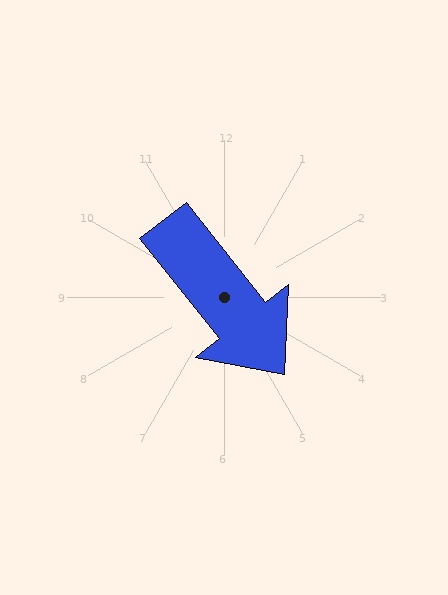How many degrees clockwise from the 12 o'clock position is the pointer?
Approximately 142 degrees.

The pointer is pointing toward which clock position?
Roughly 5 o'clock.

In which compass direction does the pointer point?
Southeast.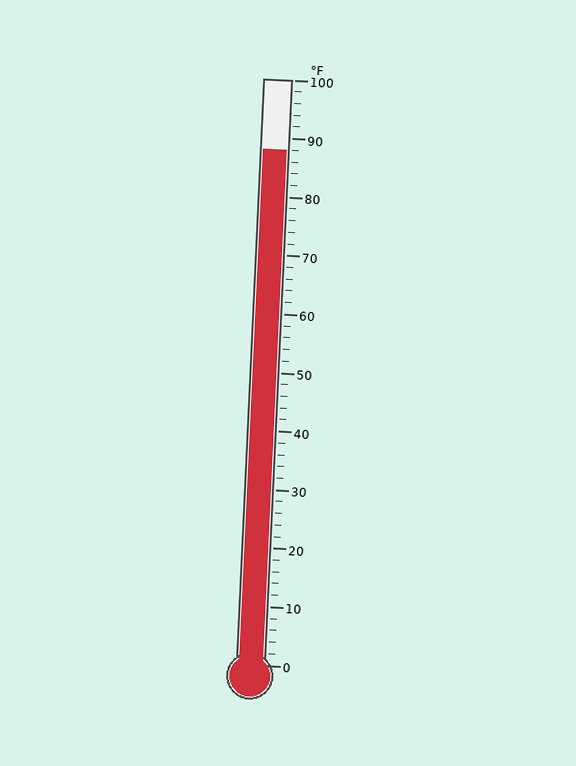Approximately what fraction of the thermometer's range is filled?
The thermometer is filled to approximately 90% of its range.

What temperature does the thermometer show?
The thermometer shows approximately 88°F.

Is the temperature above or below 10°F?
The temperature is above 10°F.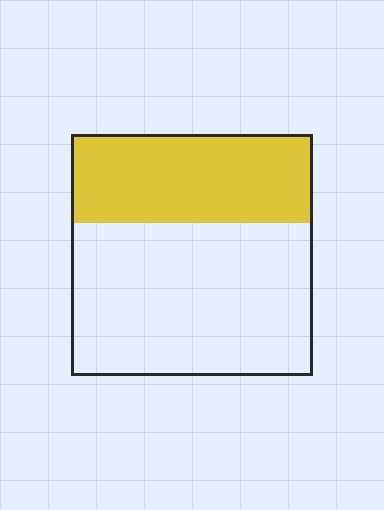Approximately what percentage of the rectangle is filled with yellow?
Approximately 35%.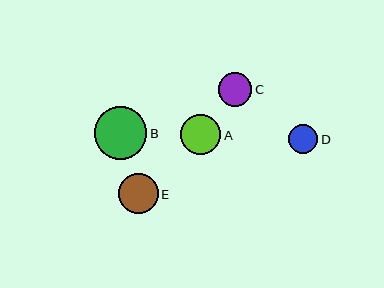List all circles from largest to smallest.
From largest to smallest: B, A, E, C, D.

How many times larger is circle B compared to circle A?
Circle B is approximately 1.3 times the size of circle A.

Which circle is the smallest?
Circle D is the smallest with a size of approximately 29 pixels.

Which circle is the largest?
Circle B is the largest with a size of approximately 53 pixels.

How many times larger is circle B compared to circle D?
Circle B is approximately 1.8 times the size of circle D.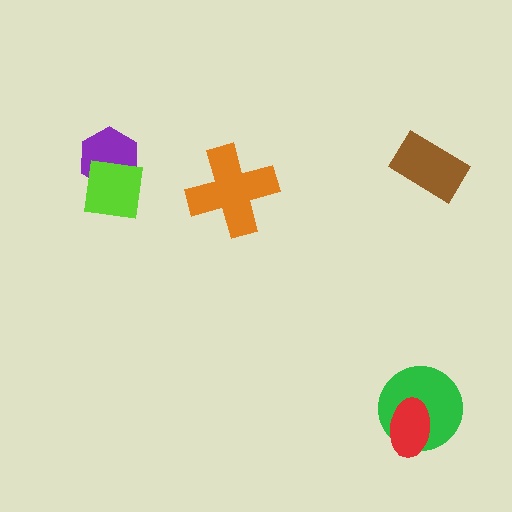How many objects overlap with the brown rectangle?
0 objects overlap with the brown rectangle.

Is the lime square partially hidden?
No, no other shape covers it.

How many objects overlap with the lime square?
1 object overlaps with the lime square.